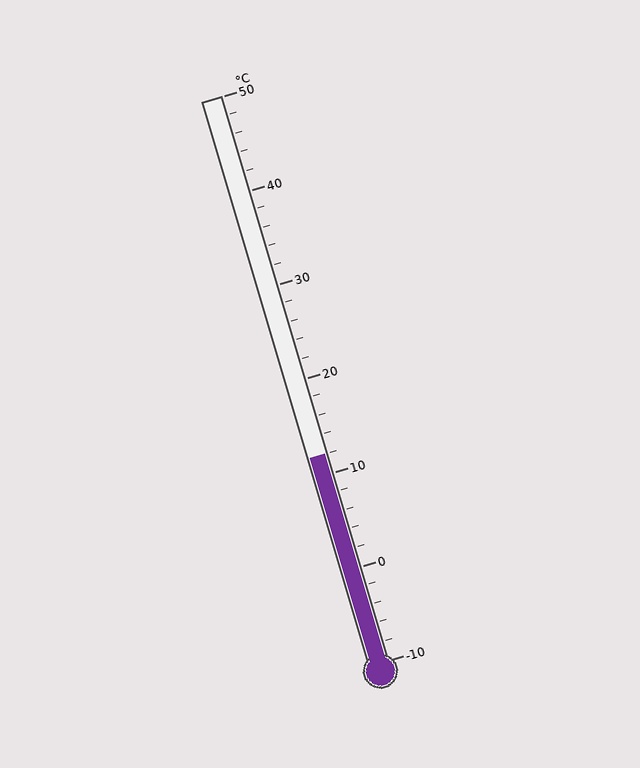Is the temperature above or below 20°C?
The temperature is below 20°C.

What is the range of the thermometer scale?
The thermometer scale ranges from -10°C to 50°C.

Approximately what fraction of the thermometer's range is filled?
The thermometer is filled to approximately 35% of its range.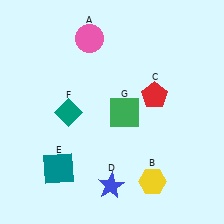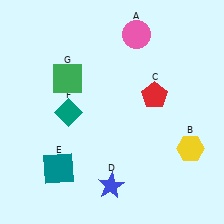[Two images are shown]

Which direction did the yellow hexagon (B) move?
The yellow hexagon (B) moved right.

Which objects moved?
The objects that moved are: the pink circle (A), the yellow hexagon (B), the green square (G).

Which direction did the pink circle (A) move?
The pink circle (A) moved right.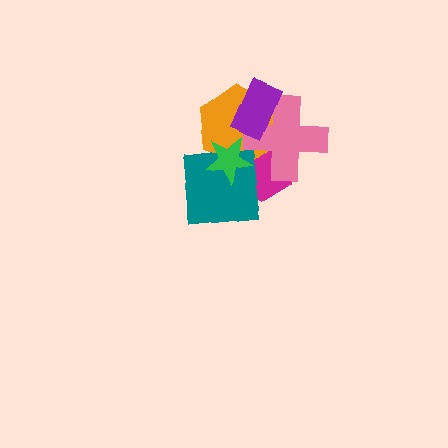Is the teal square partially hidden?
Yes, it is partially covered by another shape.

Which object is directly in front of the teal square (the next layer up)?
The pink cross is directly in front of the teal square.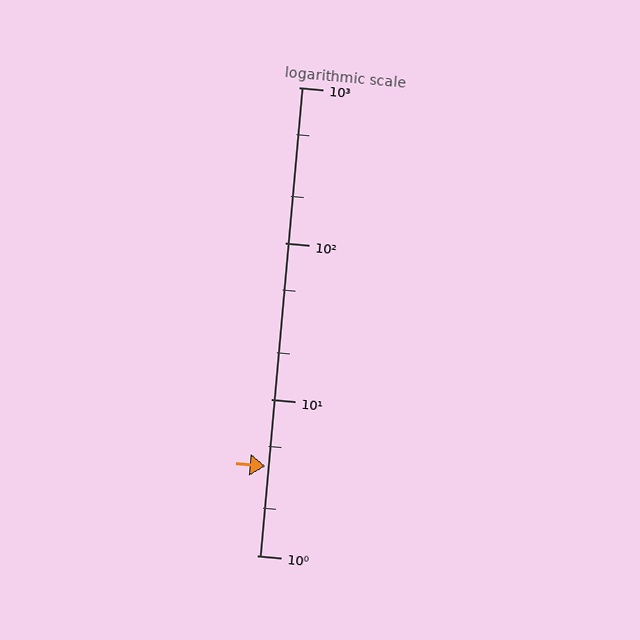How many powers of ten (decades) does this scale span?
The scale spans 3 decades, from 1 to 1000.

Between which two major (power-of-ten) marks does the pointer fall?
The pointer is between 1 and 10.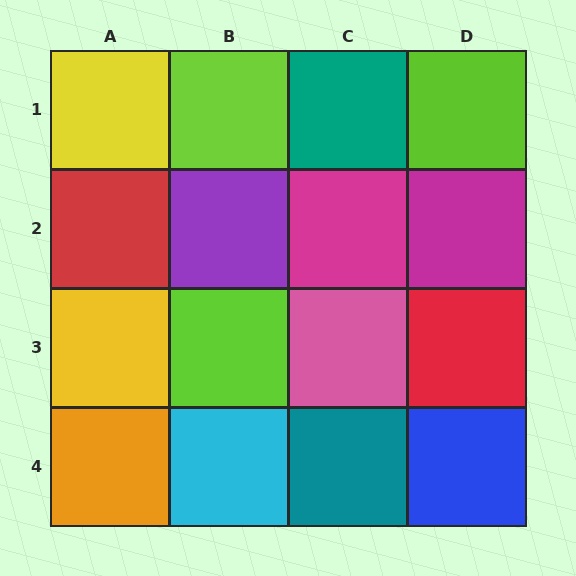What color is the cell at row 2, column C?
Magenta.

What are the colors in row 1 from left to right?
Yellow, lime, teal, lime.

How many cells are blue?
1 cell is blue.